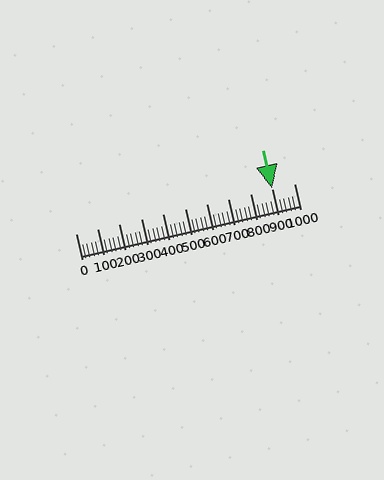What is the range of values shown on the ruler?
The ruler shows values from 0 to 1000.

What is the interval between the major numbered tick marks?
The major tick marks are spaced 100 units apart.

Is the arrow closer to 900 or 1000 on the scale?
The arrow is closer to 900.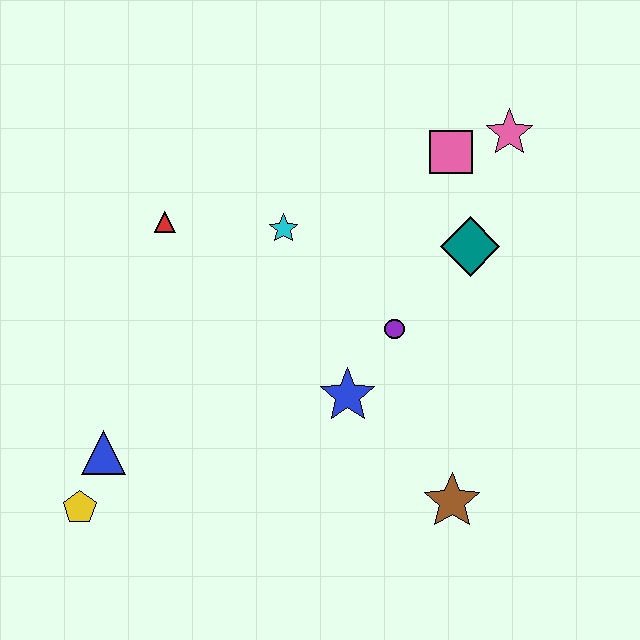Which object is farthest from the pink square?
The yellow pentagon is farthest from the pink square.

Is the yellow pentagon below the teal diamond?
Yes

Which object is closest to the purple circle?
The blue star is closest to the purple circle.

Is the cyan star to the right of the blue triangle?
Yes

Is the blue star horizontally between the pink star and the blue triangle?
Yes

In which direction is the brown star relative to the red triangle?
The brown star is to the right of the red triangle.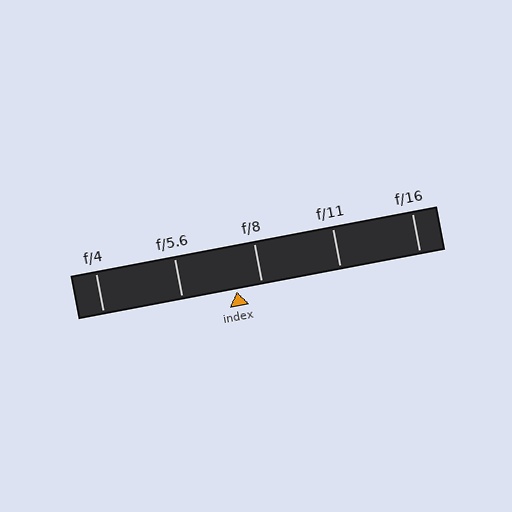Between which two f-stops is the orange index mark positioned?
The index mark is between f/5.6 and f/8.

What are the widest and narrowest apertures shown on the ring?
The widest aperture shown is f/4 and the narrowest is f/16.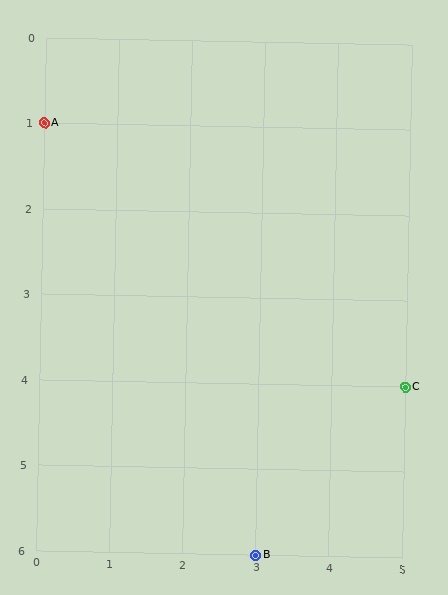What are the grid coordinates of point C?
Point C is at grid coordinates (5, 4).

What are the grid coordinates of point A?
Point A is at grid coordinates (0, 1).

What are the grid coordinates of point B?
Point B is at grid coordinates (3, 6).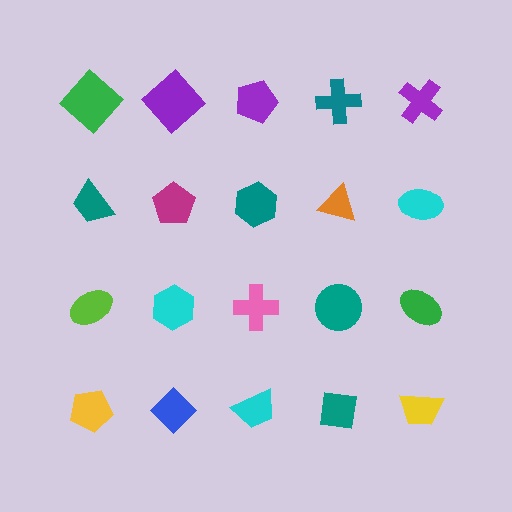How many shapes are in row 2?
5 shapes.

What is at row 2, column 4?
An orange triangle.